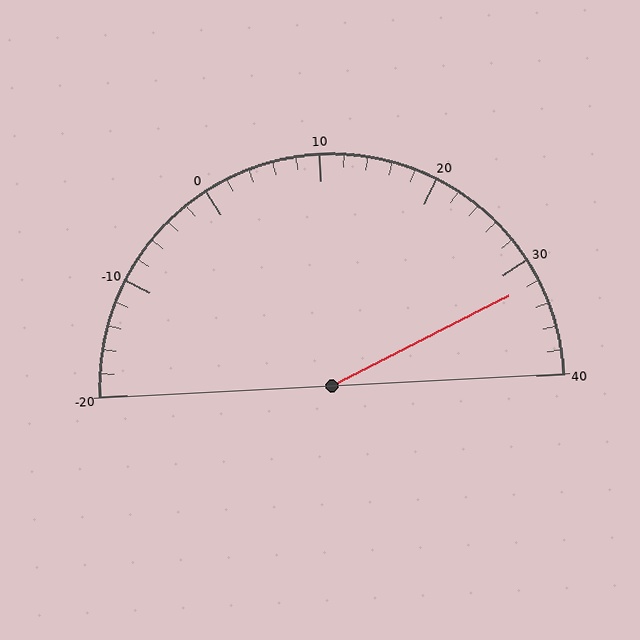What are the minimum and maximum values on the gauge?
The gauge ranges from -20 to 40.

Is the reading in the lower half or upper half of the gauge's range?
The reading is in the upper half of the range (-20 to 40).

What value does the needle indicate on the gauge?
The needle indicates approximately 32.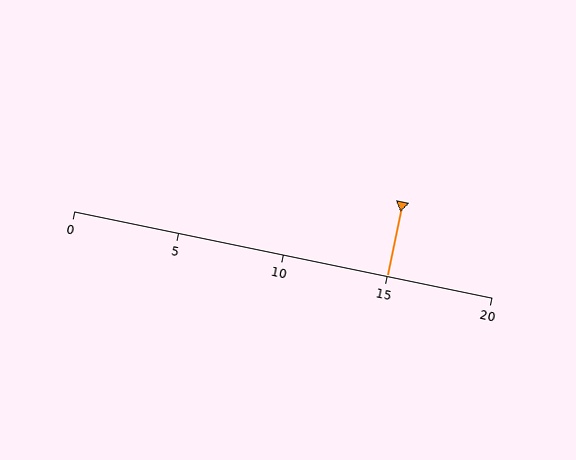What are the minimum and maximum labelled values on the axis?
The axis runs from 0 to 20.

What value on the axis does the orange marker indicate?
The marker indicates approximately 15.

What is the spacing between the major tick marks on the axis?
The major ticks are spaced 5 apart.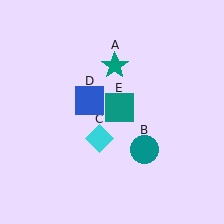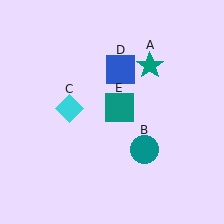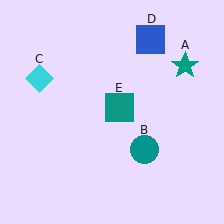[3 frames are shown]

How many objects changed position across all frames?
3 objects changed position: teal star (object A), cyan diamond (object C), blue square (object D).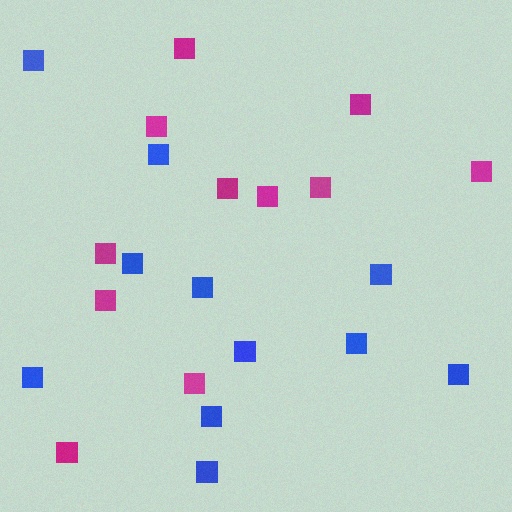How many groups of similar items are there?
There are 2 groups: one group of magenta squares (11) and one group of blue squares (11).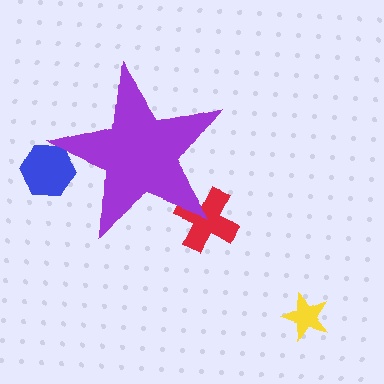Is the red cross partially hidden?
Yes, the red cross is partially hidden behind the purple star.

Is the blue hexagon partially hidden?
Yes, the blue hexagon is partially hidden behind the purple star.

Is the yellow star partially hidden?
No, the yellow star is fully visible.